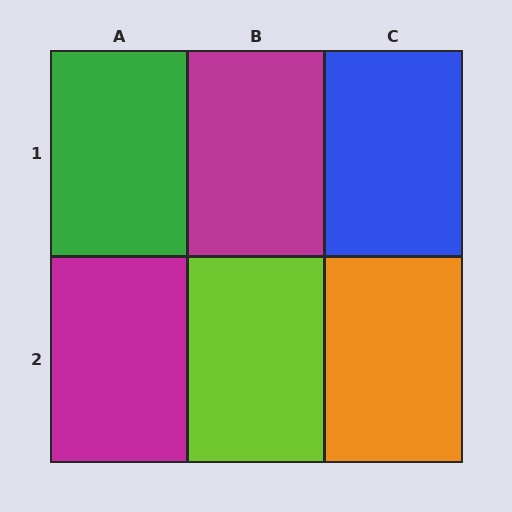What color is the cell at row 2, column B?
Lime.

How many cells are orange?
1 cell is orange.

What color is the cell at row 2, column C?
Orange.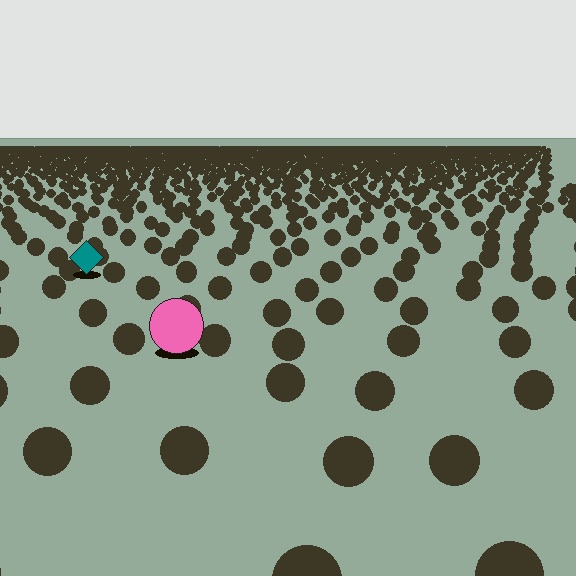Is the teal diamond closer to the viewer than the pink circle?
No. The pink circle is closer — you can tell from the texture gradient: the ground texture is coarser near it.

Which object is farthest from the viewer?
The teal diamond is farthest from the viewer. It appears smaller and the ground texture around it is denser.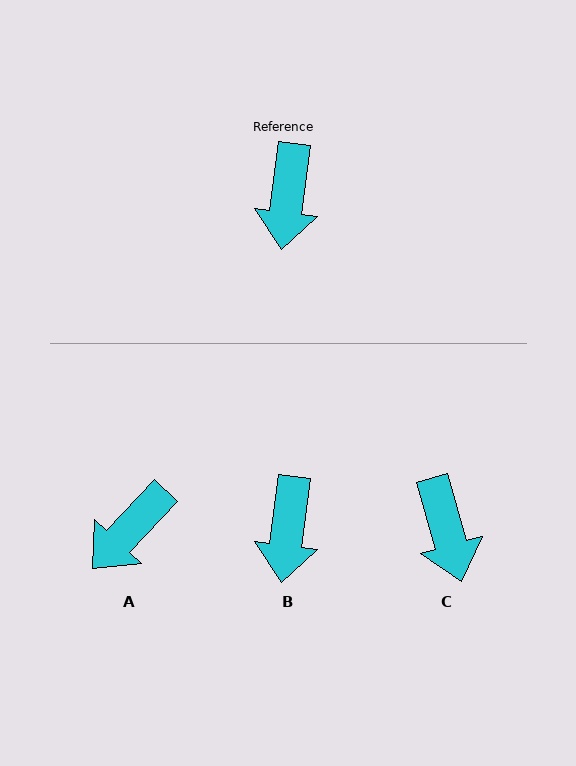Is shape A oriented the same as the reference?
No, it is off by about 36 degrees.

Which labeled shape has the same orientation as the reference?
B.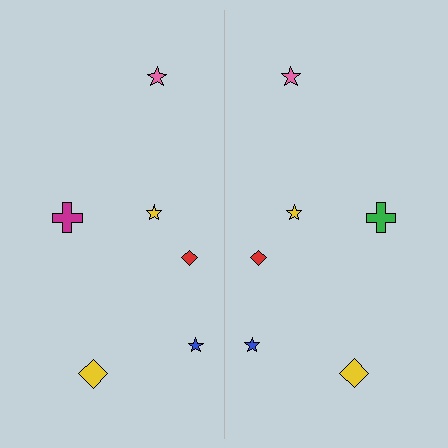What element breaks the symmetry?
The green cross on the right side breaks the symmetry — its mirror counterpart is magenta.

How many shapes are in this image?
There are 12 shapes in this image.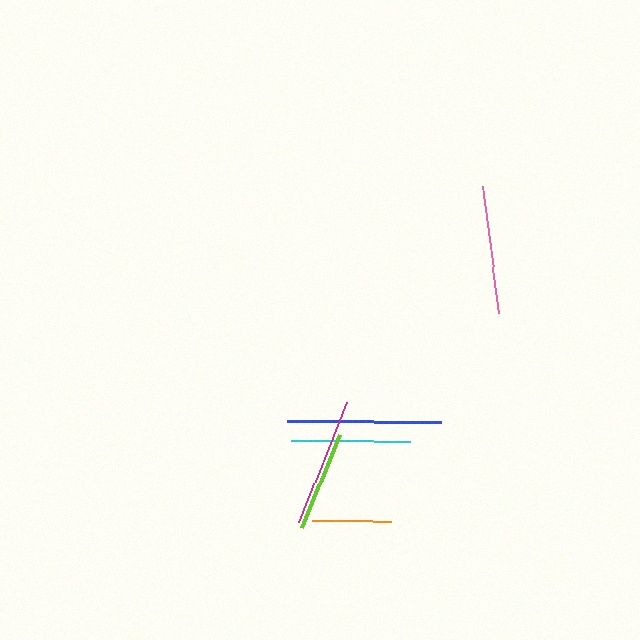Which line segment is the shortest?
The orange line is the shortest at approximately 79 pixels.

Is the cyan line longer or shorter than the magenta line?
The magenta line is longer than the cyan line.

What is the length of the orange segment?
The orange segment is approximately 79 pixels long.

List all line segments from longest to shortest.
From longest to shortest: blue, magenta, pink, cyan, lime, orange.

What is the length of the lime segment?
The lime segment is approximately 100 pixels long.